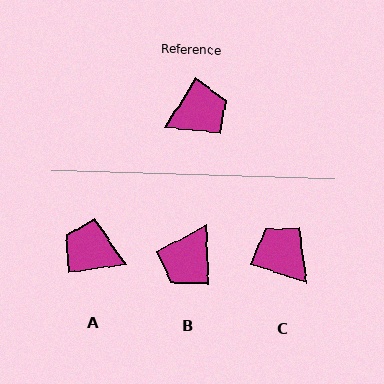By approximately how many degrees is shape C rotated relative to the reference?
Approximately 103 degrees counter-clockwise.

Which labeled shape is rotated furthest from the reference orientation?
B, about 145 degrees away.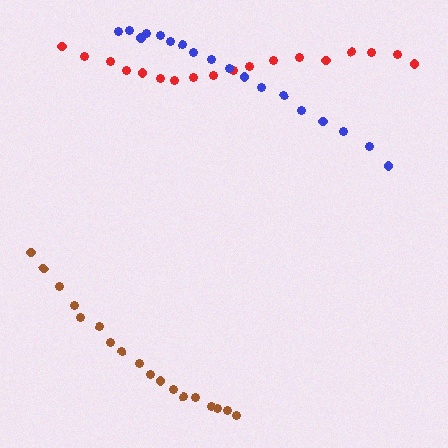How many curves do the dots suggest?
There are 3 distinct paths.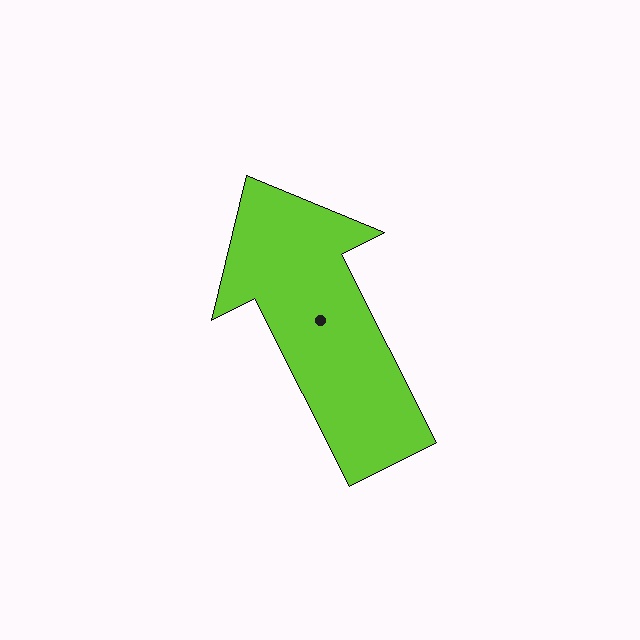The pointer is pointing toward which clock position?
Roughly 11 o'clock.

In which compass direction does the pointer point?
Northwest.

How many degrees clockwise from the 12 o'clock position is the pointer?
Approximately 333 degrees.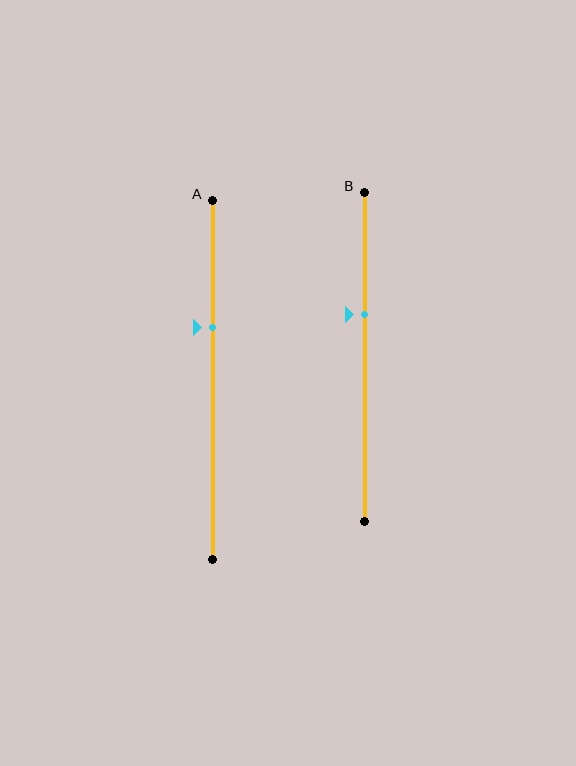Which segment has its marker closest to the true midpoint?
Segment B has its marker closest to the true midpoint.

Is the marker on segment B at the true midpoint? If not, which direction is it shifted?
No, the marker on segment B is shifted upward by about 13% of the segment length.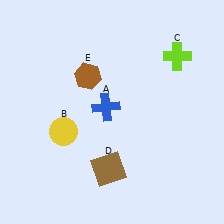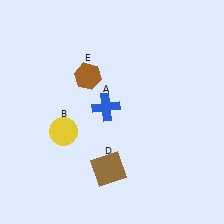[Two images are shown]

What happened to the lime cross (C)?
The lime cross (C) was removed in Image 2. It was in the top-right area of Image 1.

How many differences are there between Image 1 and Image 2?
There is 1 difference between the two images.